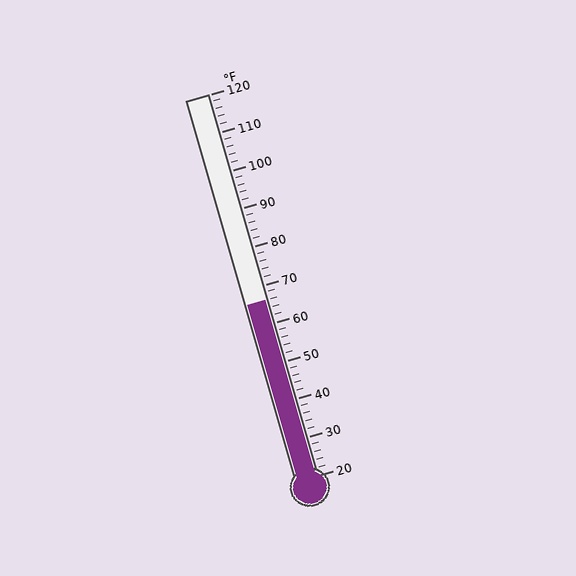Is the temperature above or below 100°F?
The temperature is below 100°F.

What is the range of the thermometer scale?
The thermometer scale ranges from 20°F to 120°F.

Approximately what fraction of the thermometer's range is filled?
The thermometer is filled to approximately 45% of its range.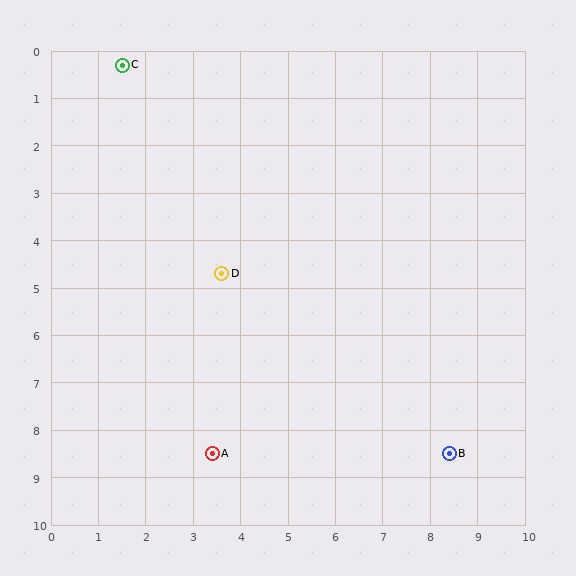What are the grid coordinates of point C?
Point C is at approximately (1.5, 0.3).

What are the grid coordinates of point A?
Point A is at approximately (3.4, 8.5).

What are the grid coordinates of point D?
Point D is at approximately (3.6, 4.7).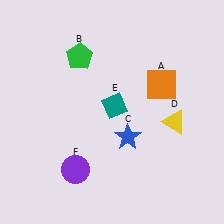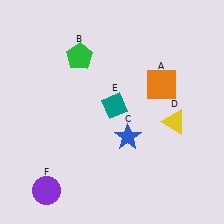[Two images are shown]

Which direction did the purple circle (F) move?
The purple circle (F) moved left.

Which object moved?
The purple circle (F) moved left.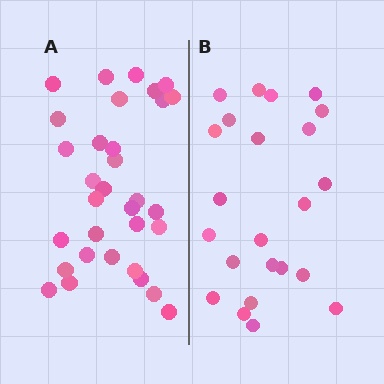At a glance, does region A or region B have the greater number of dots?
Region A (the left region) has more dots.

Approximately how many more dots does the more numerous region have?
Region A has roughly 8 or so more dots than region B.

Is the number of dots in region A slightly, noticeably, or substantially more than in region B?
Region A has noticeably more, but not dramatically so. The ratio is roughly 1.4 to 1.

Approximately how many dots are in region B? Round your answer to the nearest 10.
About 20 dots. (The exact count is 23, which rounds to 20.)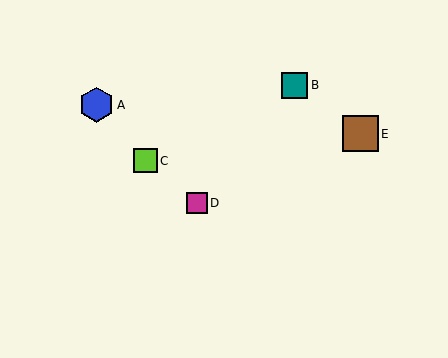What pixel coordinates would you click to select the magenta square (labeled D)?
Click at (197, 203) to select the magenta square D.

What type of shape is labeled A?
Shape A is a blue hexagon.